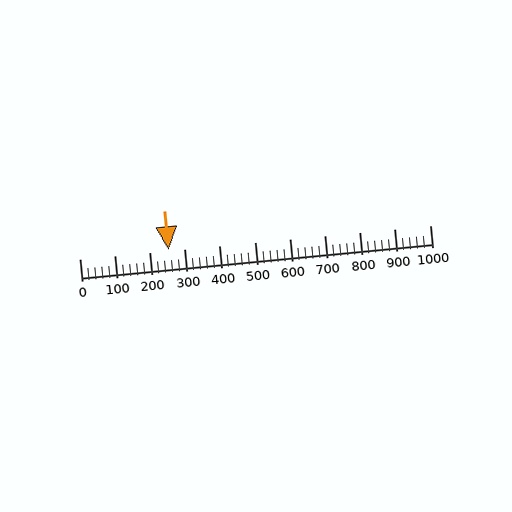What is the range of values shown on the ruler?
The ruler shows values from 0 to 1000.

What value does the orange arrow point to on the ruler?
The orange arrow points to approximately 255.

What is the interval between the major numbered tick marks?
The major tick marks are spaced 100 units apart.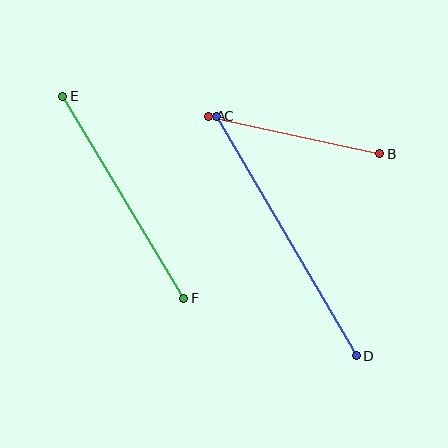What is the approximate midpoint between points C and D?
The midpoint is at approximately (286, 236) pixels.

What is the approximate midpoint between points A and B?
The midpoint is at approximately (294, 135) pixels.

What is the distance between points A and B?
The distance is approximately 175 pixels.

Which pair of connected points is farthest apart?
Points C and D are farthest apart.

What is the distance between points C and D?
The distance is approximately 277 pixels.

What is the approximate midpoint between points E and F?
The midpoint is at approximately (123, 197) pixels.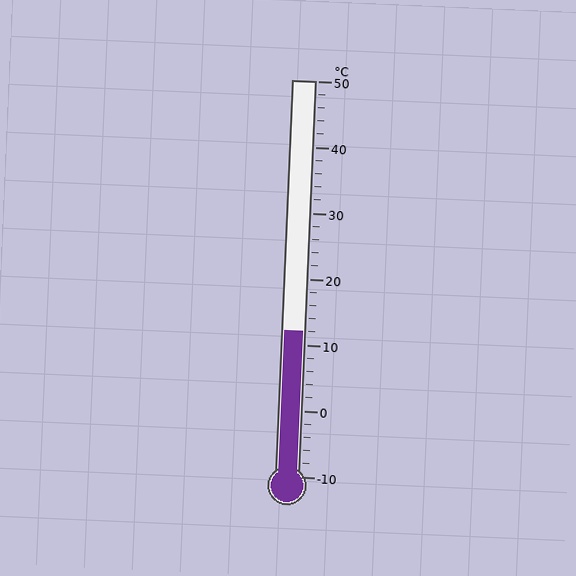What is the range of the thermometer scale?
The thermometer scale ranges from -10°C to 50°C.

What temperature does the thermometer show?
The thermometer shows approximately 12°C.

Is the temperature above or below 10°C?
The temperature is above 10°C.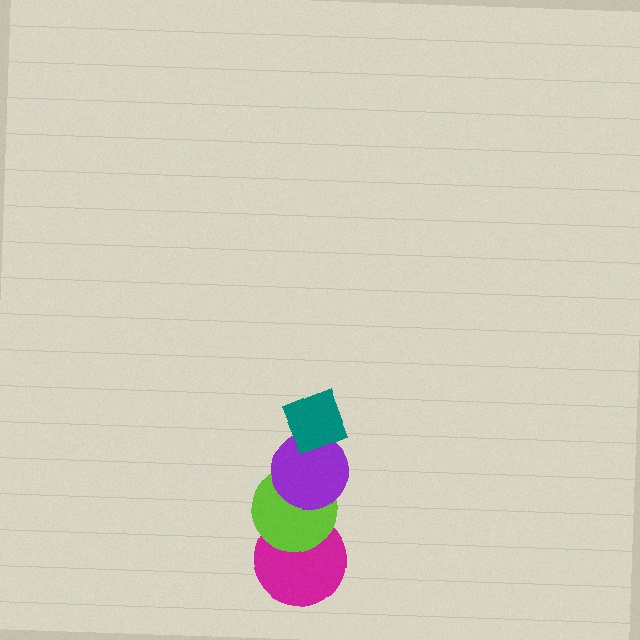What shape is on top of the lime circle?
The purple circle is on top of the lime circle.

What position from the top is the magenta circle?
The magenta circle is 4th from the top.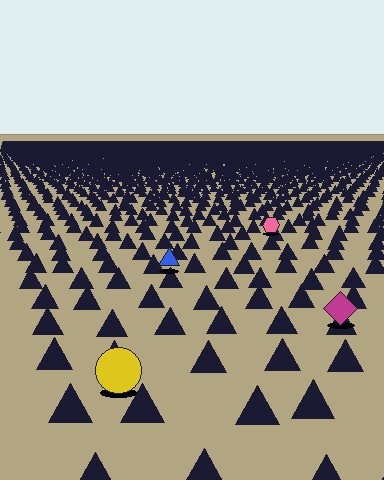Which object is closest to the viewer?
The yellow circle is closest. The texture marks near it are larger and more spread out.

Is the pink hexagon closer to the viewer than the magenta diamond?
No. The magenta diamond is closer — you can tell from the texture gradient: the ground texture is coarser near it.